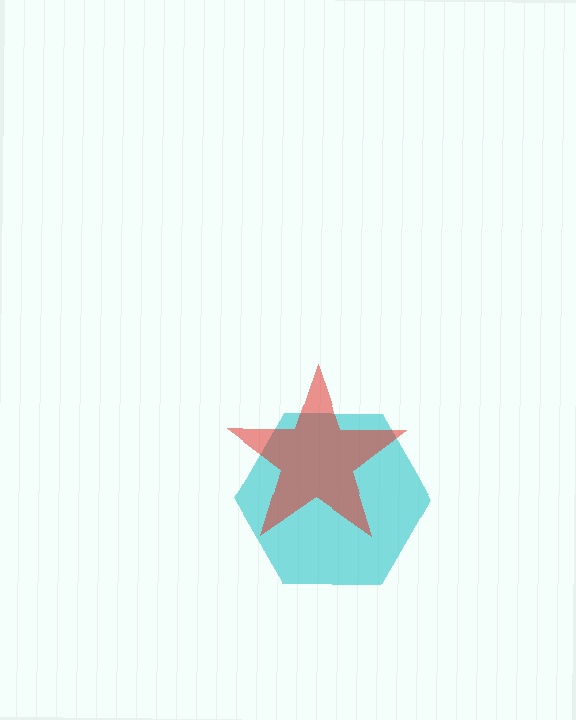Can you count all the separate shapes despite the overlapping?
Yes, there are 2 separate shapes.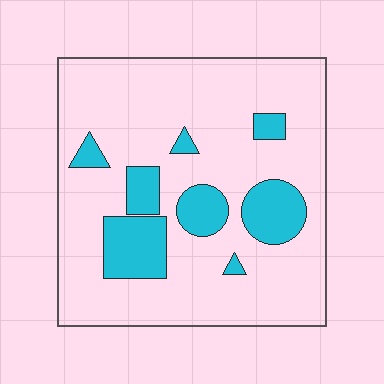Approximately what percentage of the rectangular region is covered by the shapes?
Approximately 20%.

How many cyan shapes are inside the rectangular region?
8.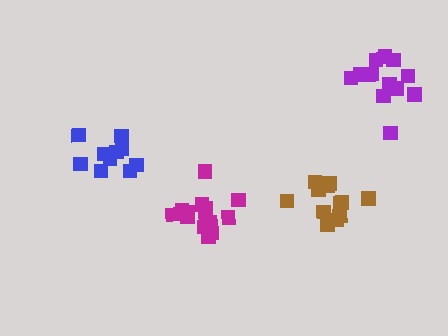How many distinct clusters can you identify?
There are 4 distinct clusters.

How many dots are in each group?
Group 1: 12 dots, Group 2: 14 dots, Group 3: 10 dots, Group 4: 12 dots (48 total).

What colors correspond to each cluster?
The clusters are colored: brown, magenta, blue, purple.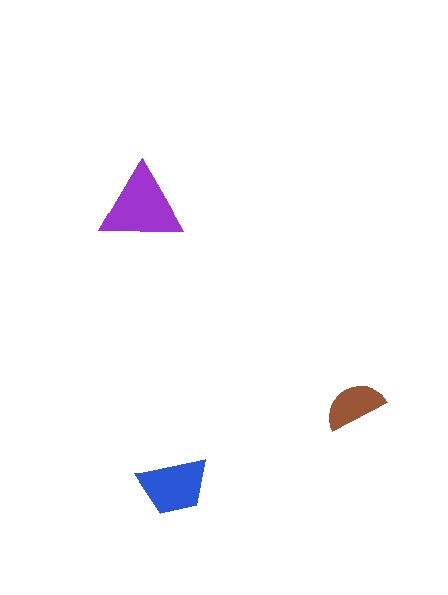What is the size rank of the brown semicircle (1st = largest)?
3rd.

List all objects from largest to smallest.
The purple triangle, the blue trapezoid, the brown semicircle.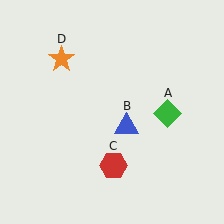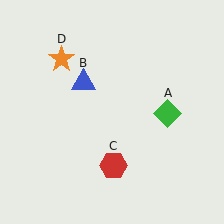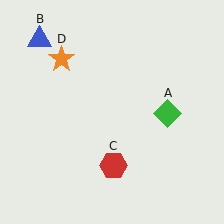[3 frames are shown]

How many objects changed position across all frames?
1 object changed position: blue triangle (object B).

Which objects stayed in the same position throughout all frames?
Green diamond (object A) and red hexagon (object C) and orange star (object D) remained stationary.